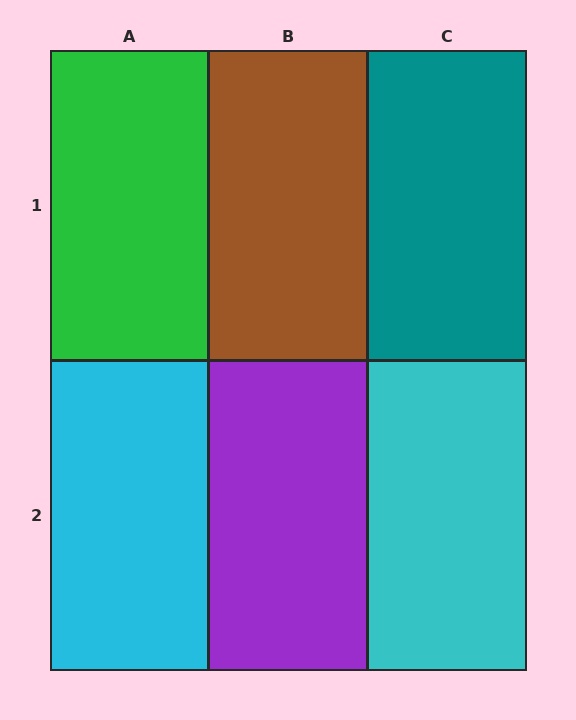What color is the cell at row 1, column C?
Teal.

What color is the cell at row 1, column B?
Brown.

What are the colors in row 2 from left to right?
Cyan, purple, cyan.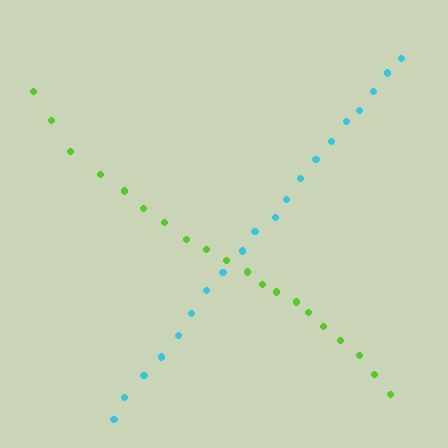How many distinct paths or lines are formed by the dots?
There are 2 distinct paths.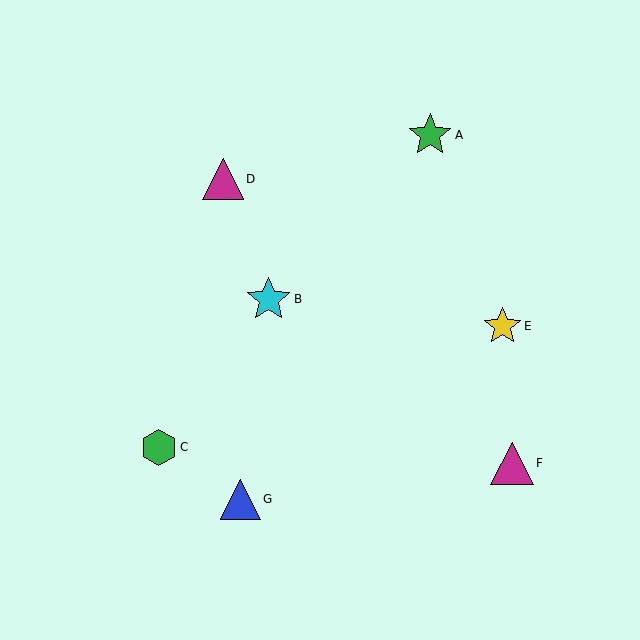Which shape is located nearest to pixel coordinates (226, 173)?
The magenta triangle (labeled D) at (223, 179) is nearest to that location.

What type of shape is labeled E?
Shape E is a yellow star.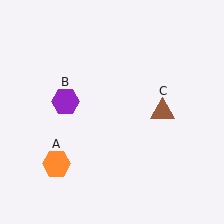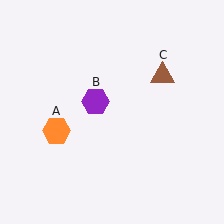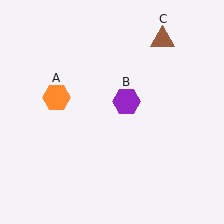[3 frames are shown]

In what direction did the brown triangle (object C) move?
The brown triangle (object C) moved up.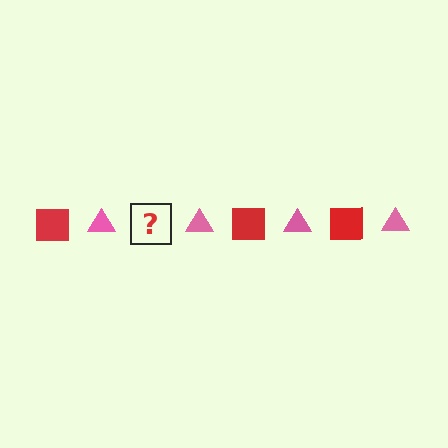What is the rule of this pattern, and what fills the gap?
The rule is that the pattern alternates between red square and pink triangle. The gap should be filled with a red square.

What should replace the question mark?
The question mark should be replaced with a red square.